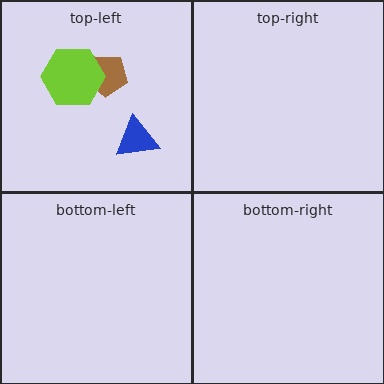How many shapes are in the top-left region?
3.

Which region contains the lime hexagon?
The top-left region.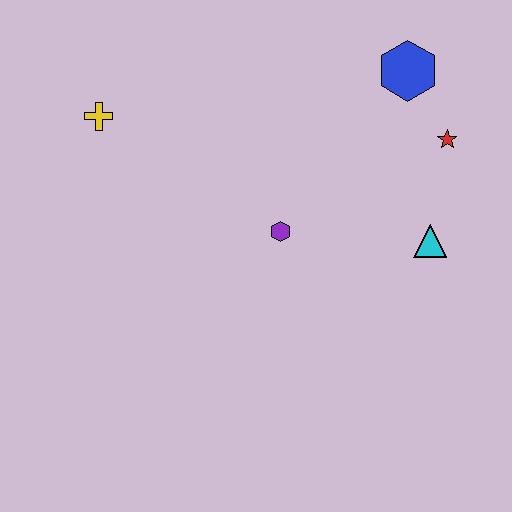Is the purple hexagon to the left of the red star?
Yes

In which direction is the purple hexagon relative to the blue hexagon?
The purple hexagon is below the blue hexagon.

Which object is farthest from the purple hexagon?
The yellow cross is farthest from the purple hexagon.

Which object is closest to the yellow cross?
The purple hexagon is closest to the yellow cross.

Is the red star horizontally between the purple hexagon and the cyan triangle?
No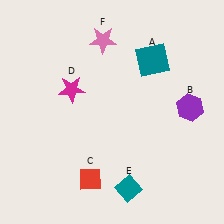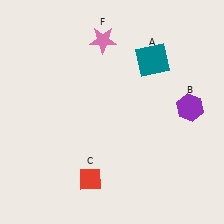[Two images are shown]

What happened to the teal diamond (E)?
The teal diamond (E) was removed in Image 2. It was in the bottom-right area of Image 1.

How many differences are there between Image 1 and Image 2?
There are 2 differences between the two images.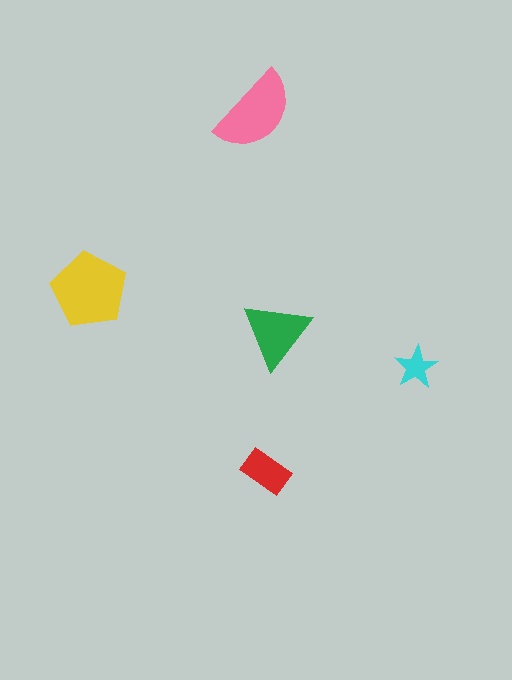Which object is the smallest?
The cyan star.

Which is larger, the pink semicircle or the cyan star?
The pink semicircle.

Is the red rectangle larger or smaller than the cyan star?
Larger.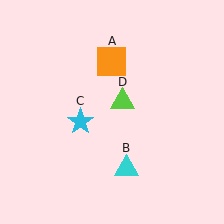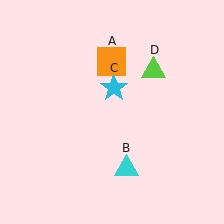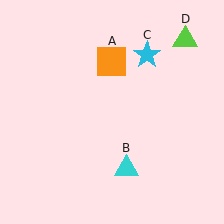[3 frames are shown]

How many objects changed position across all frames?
2 objects changed position: cyan star (object C), lime triangle (object D).